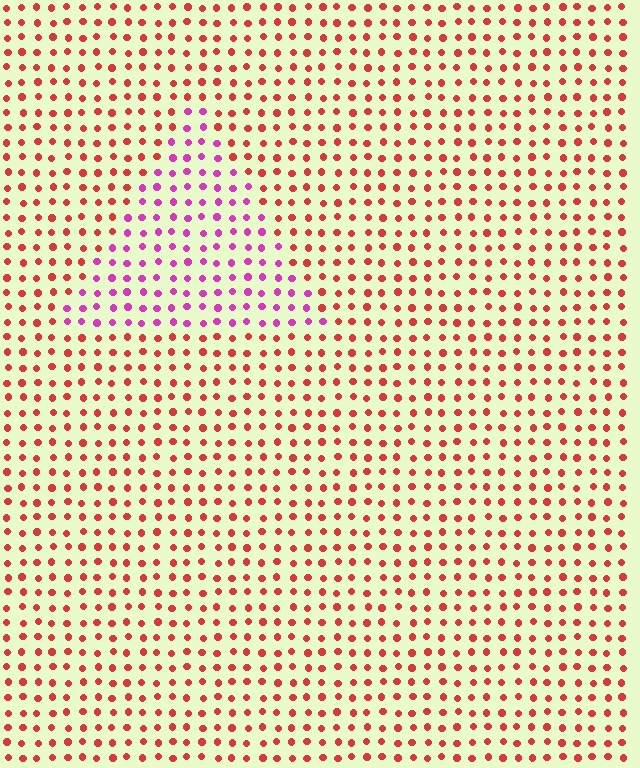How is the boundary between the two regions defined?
The boundary is defined purely by a slight shift in hue (about 50 degrees). Spacing, size, and orientation are identical on both sides.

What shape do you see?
I see a triangle.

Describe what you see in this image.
The image is filled with small red elements in a uniform arrangement. A triangle-shaped region is visible where the elements are tinted to a slightly different hue, forming a subtle color boundary.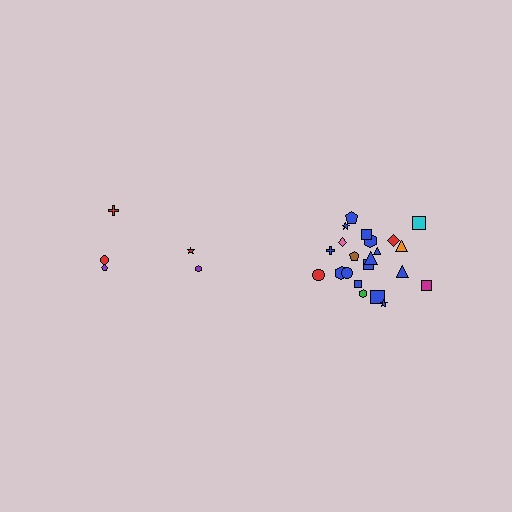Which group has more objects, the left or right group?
The right group.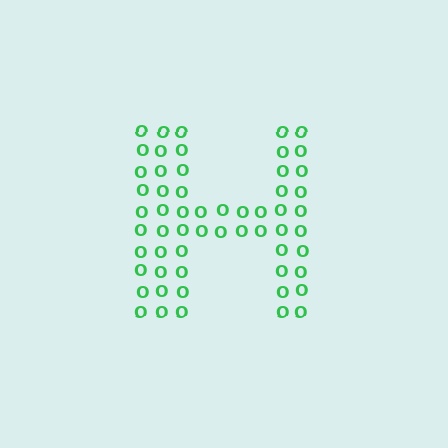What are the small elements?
The small elements are letter O's.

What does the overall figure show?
The overall figure shows the letter H.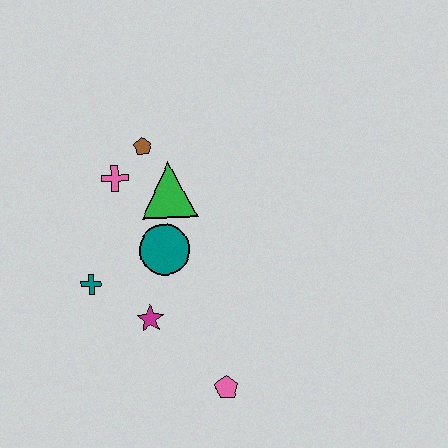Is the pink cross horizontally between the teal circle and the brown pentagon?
No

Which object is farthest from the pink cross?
The pink pentagon is farthest from the pink cross.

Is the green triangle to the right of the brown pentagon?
Yes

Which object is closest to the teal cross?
The magenta star is closest to the teal cross.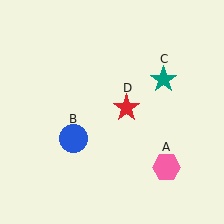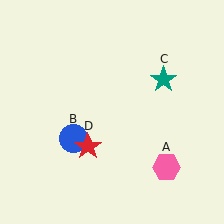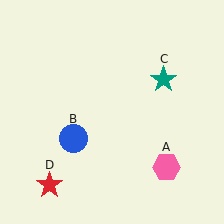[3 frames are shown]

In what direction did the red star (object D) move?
The red star (object D) moved down and to the left.